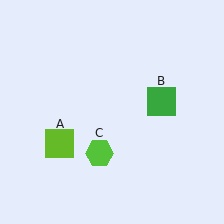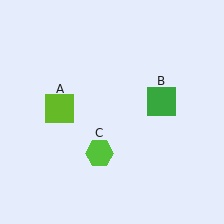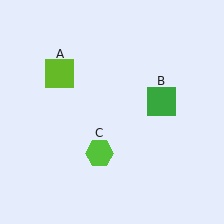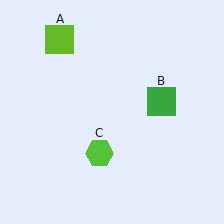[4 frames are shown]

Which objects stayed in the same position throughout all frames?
Green square (object B) and lime hexagon (object C) remained stationary.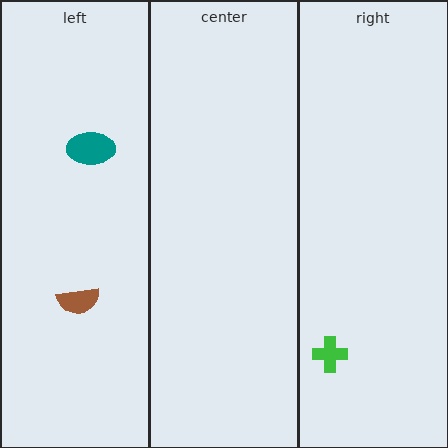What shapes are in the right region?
The green cross.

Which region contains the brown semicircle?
The left region.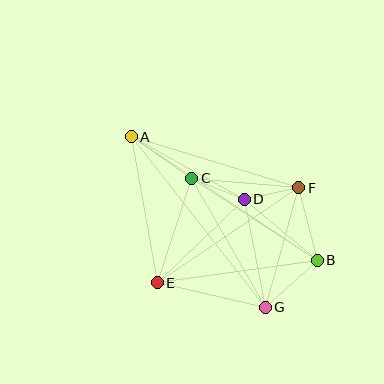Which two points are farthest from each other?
Points A and B are farthest from each other.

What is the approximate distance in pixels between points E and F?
The distance between E and F is approximately 170 pixels.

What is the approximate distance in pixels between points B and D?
The distance between B and D is approximately 95 pixels.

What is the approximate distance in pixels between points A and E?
The distance between A and E is approximately 148 pixels.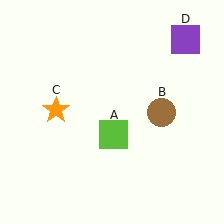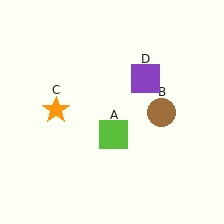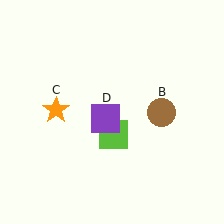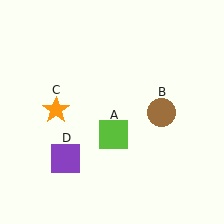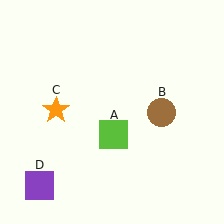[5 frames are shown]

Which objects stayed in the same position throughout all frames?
Lime square (object A) and brown circle (object B) and orange star (object C) remained stationary.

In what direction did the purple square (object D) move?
The purple square (object D) moved down and to the left.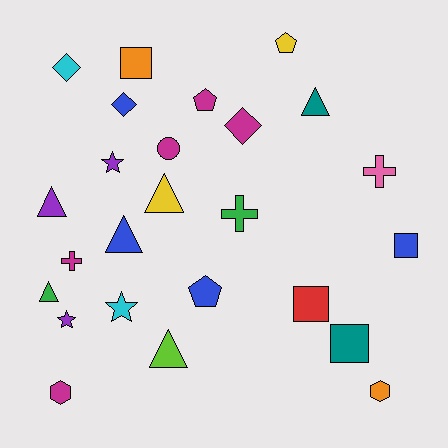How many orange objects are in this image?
There are 2 orange objects.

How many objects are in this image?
There are 25 objects.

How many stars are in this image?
There are 3 stars.